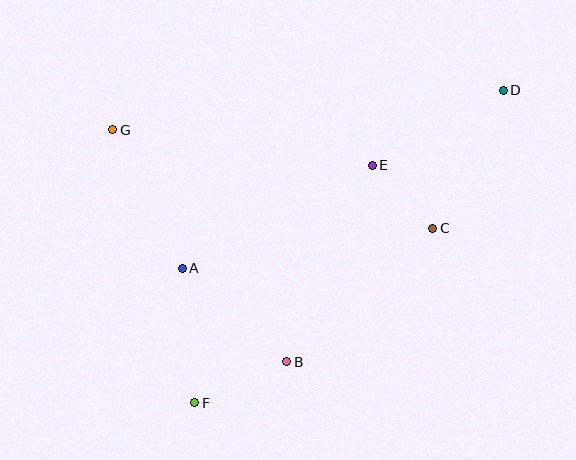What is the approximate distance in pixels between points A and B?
The distance between A and B is approximately 141 pixels.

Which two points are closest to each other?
Points C and E are closest to each other.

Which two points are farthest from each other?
Points D and F are farthest from each other.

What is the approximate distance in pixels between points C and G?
The distance between C and G is approximately 335 pixels.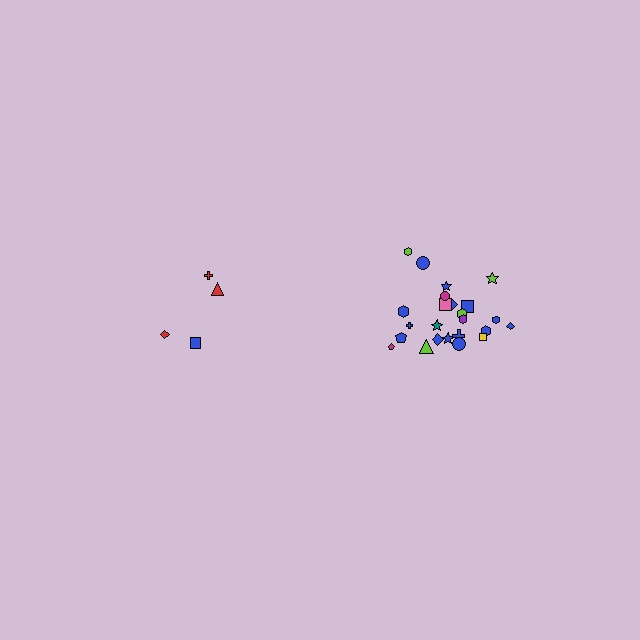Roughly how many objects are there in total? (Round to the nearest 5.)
Roughly 30 objects in total.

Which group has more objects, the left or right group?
The right group.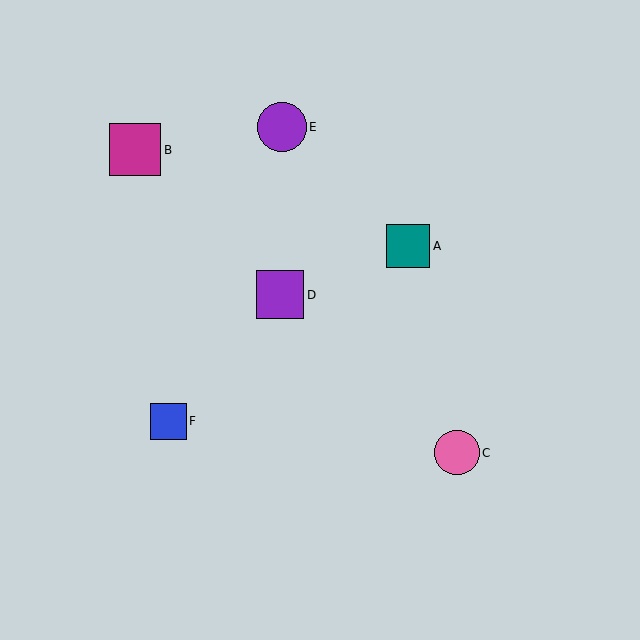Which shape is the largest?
The magenta square (labeled B) is the largest.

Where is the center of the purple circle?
The center of the purple circle is at (282, 127).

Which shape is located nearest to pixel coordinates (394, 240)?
The teal square (labeled A) at (408, 246) is nearest to that location.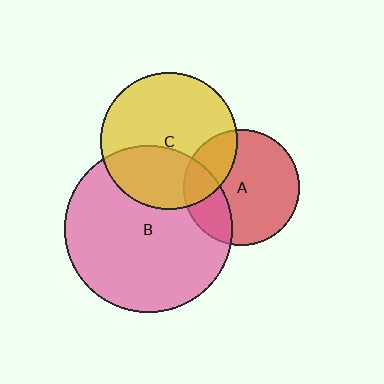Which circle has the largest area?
Circle B (pink).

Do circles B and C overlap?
Yes.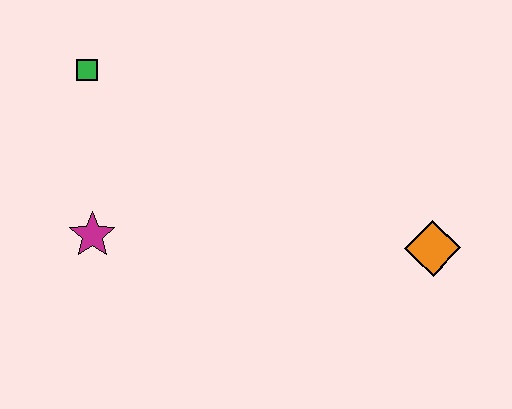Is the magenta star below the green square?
Yes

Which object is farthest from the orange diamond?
The green square is farthest from the orange diamond.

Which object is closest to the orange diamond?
The magenta star is closest to the orange diamond.